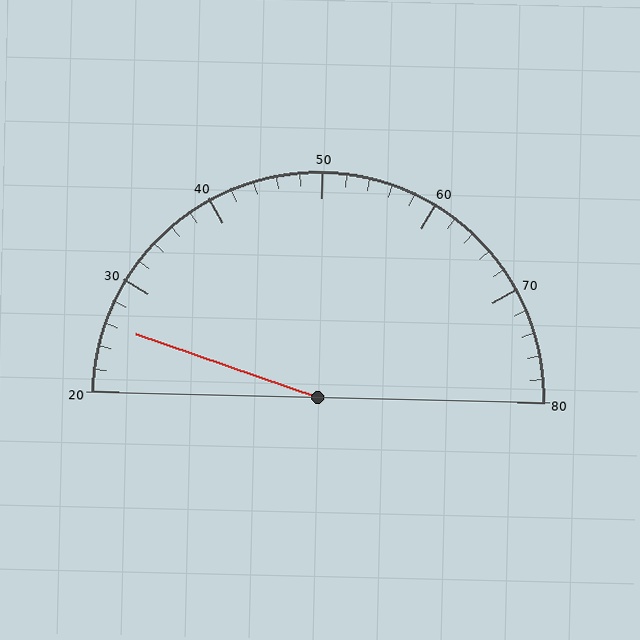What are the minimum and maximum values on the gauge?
The gauge ranges from 20 to 80.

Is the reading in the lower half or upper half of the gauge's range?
The reading is in the lower half of the range (20 to 80).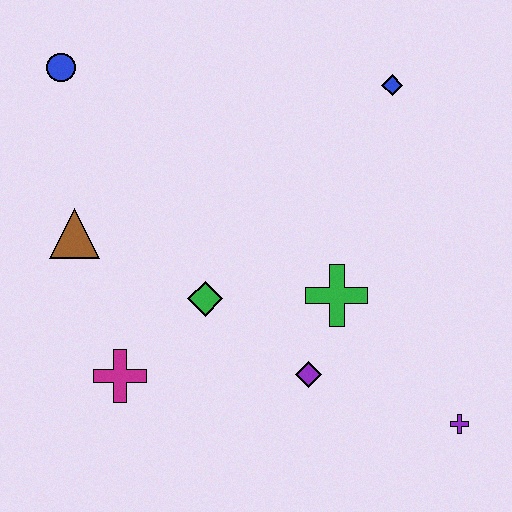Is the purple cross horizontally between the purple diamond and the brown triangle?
No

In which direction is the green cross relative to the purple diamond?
The green cross is above the purple diamond.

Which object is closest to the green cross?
The purple diamond is closest to the green cross.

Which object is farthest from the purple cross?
The blue circle is farthest from the purple cross.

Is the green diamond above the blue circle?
No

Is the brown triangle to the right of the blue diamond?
No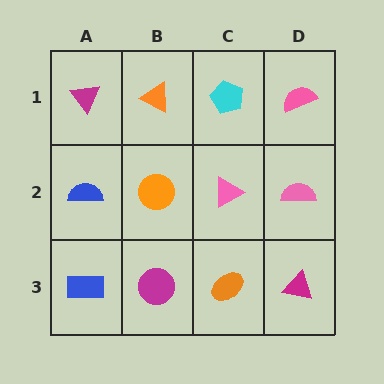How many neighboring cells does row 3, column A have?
2.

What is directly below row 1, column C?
A pink triangle.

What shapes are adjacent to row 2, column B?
An orange triangle (row 1, column B), a magenta circle (row 3, column B), a blue semicircle (row 2, column A), a pink triangle (row 2, column C).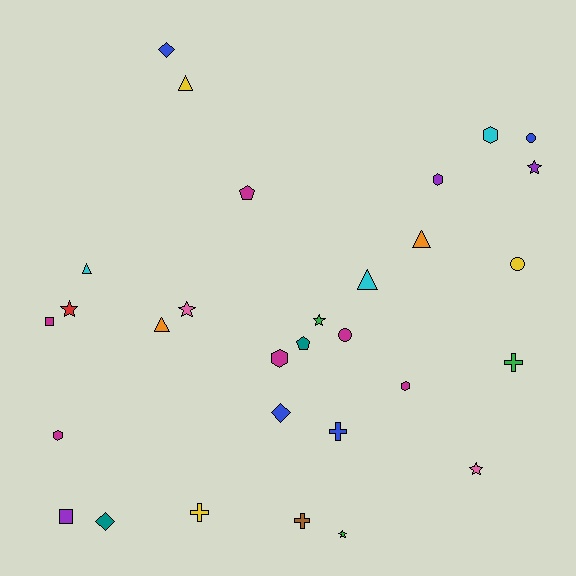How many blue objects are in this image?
There are 4 blue objects.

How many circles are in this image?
There are 3 circles.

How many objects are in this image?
There are 30 objects.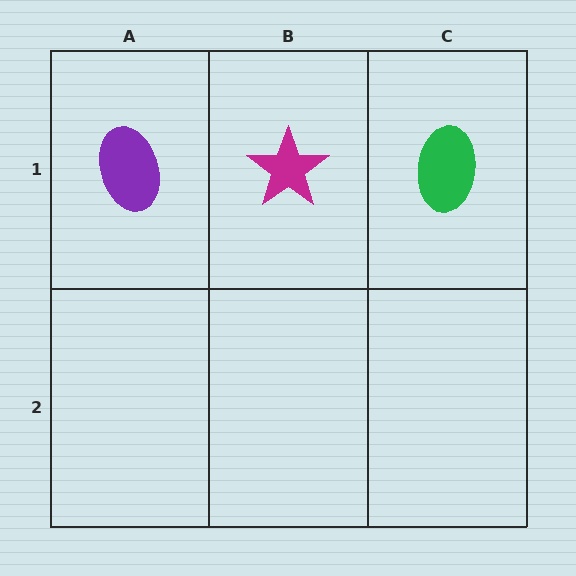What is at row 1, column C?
A green ellipse.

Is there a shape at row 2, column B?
No, that cell is empty.